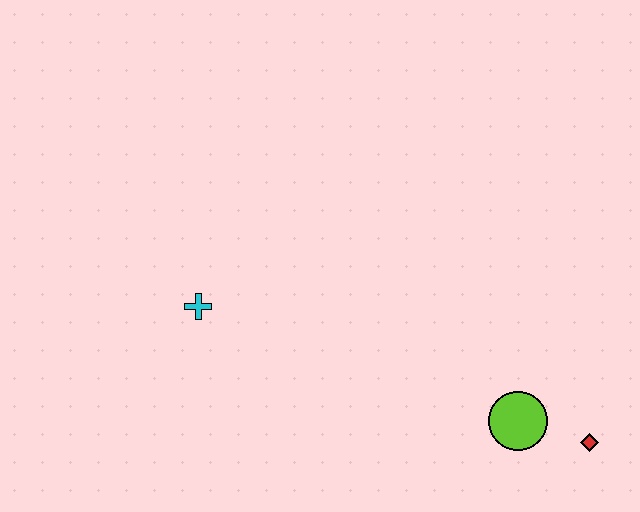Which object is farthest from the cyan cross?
The red diamond is farthest from the cyan cross.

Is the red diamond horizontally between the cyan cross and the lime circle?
No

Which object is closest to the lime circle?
The red diamond is closest to the lime circle.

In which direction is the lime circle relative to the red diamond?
The lime circle is to the left of the red diamond.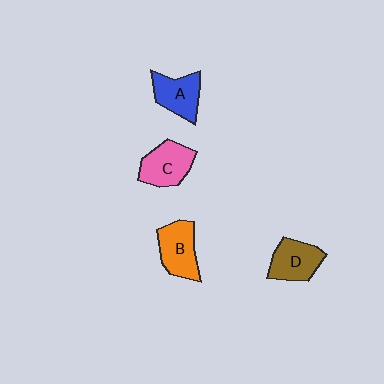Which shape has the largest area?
Shape B (orange).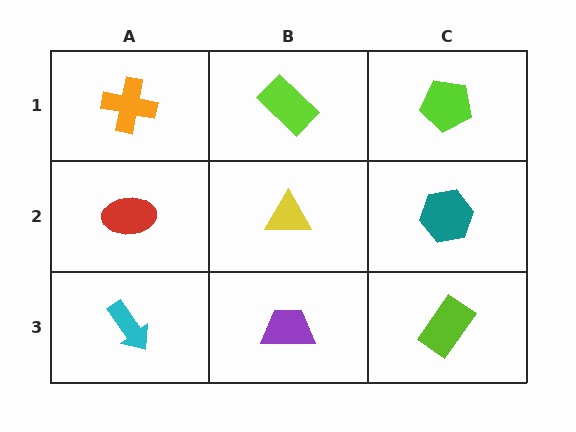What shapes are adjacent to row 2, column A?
An orange cross (row 1, column A), a cyan arrow (row 3, column A), a yellow triangle (row 2, column B).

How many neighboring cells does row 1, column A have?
2.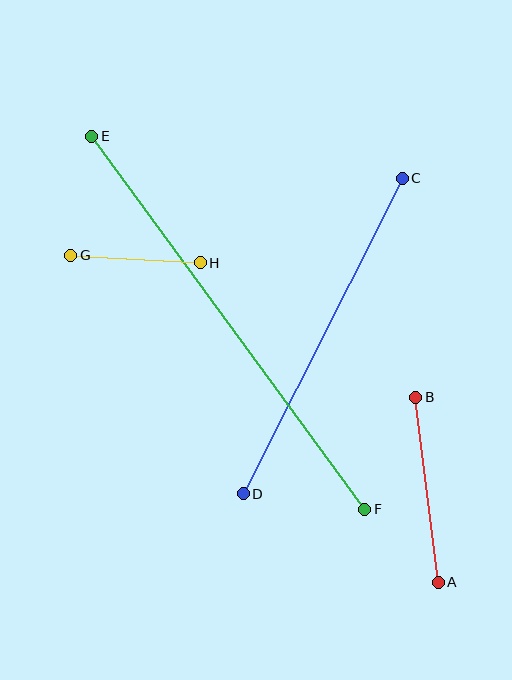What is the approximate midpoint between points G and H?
The midpoint is at approximately (135, 259) pixels.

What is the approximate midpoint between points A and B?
The midpoint is at approximately (427, 490) pixels.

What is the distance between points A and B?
The distance is approximately 187 pixels.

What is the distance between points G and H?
The distance is approximately 130 pixels.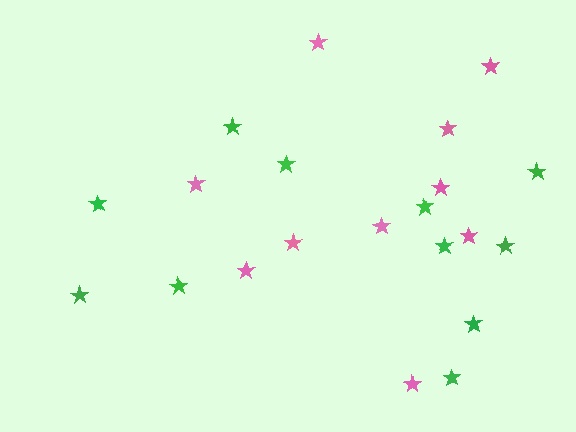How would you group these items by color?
There are 2 groups: one group of green stars (11) and one group of pink stars (10).